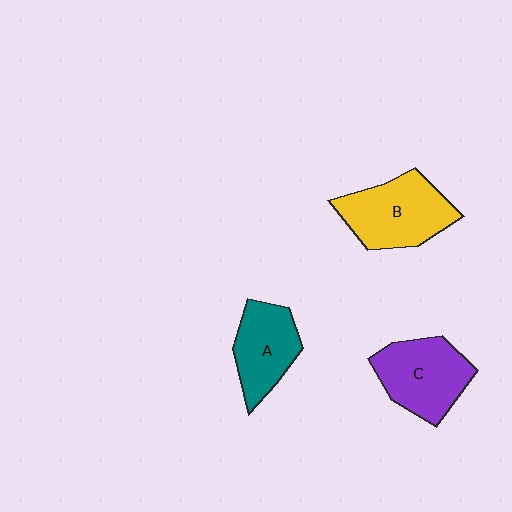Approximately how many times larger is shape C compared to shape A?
Approximately 1.2 times.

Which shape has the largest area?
Shape B (yellow).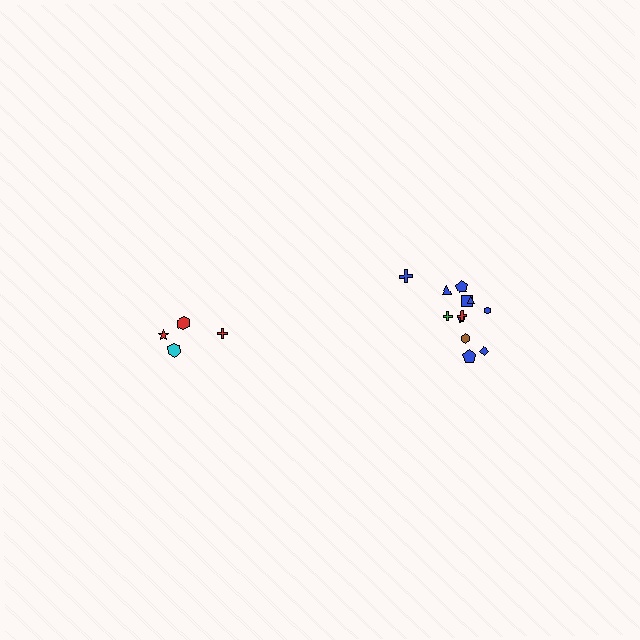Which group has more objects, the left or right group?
The right group.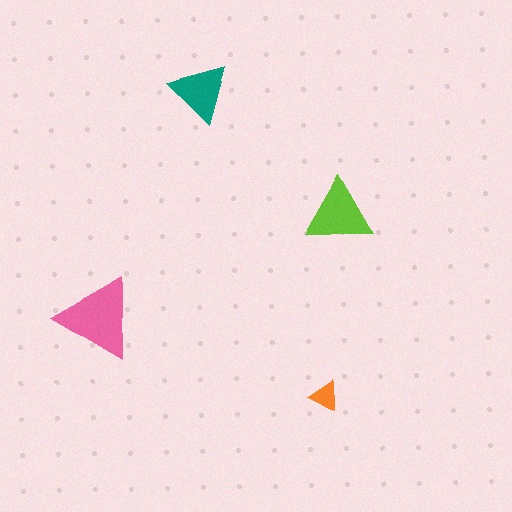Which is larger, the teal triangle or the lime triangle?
The lime one.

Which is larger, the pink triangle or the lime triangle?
The pink one.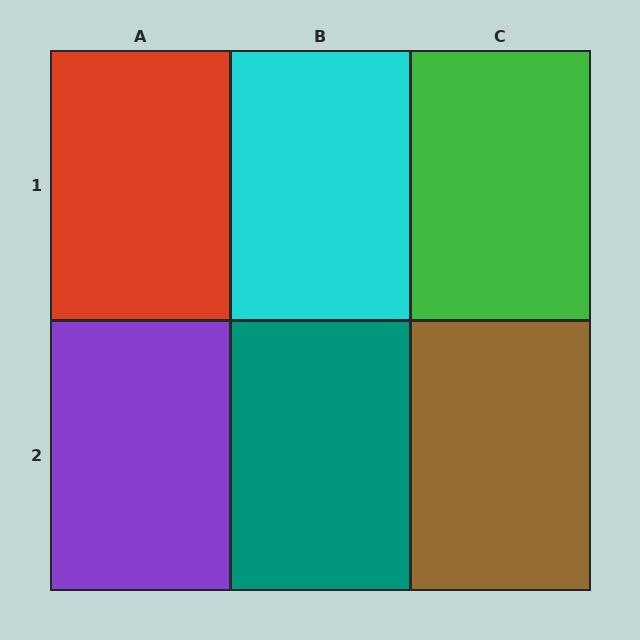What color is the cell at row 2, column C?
Brown.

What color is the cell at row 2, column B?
Teal.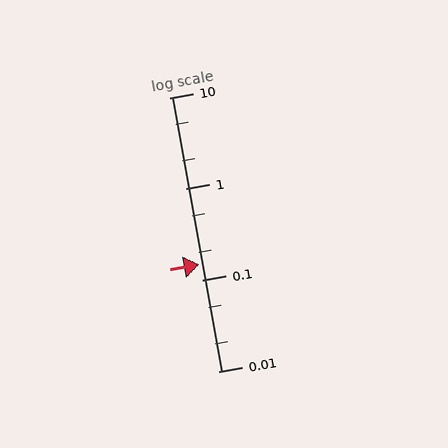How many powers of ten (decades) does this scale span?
The scale spans 3 decades, from 0.01 to 10.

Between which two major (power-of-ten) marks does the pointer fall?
The pointer is between 0.1 and 1.